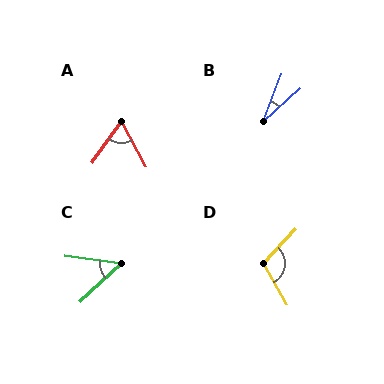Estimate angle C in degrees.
Approximately 51 degrees.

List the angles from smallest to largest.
B (27°), C (51°), A (64°), D (107°).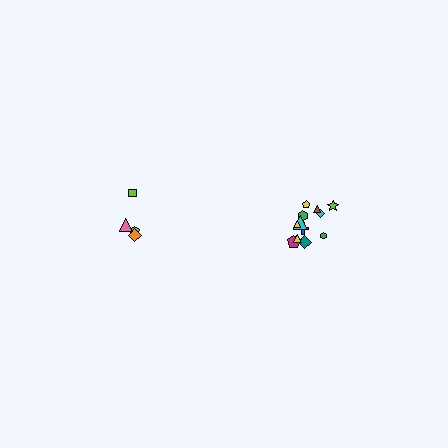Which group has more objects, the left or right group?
The right group.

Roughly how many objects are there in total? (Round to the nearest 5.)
Roughly 15 objects in total.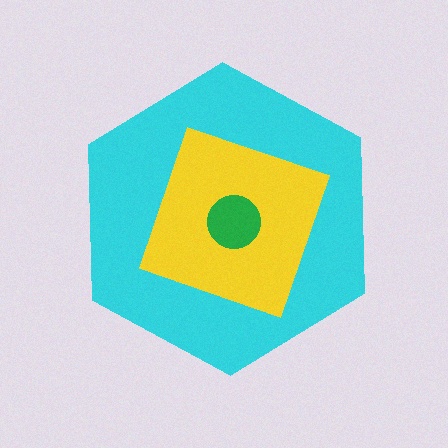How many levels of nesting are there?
3.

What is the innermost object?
The green circle.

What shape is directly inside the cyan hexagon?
The yellow diamond.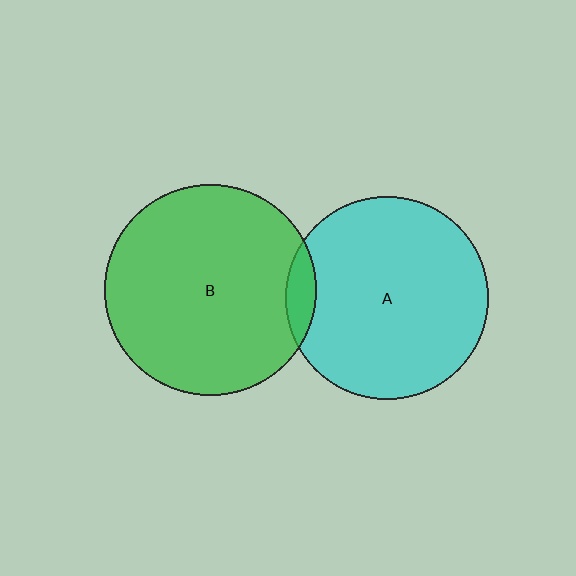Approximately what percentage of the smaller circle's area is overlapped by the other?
Approximately 5%.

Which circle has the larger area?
Circle B (green).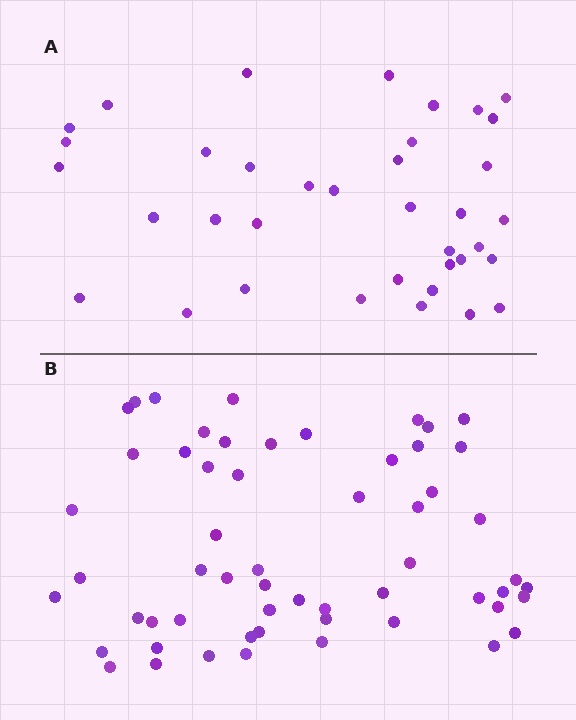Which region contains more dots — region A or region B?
Region B (the bottom region) has more dots.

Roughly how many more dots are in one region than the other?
Region B has approximately 20 more dots than region A.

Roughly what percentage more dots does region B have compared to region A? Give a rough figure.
About 55% more.